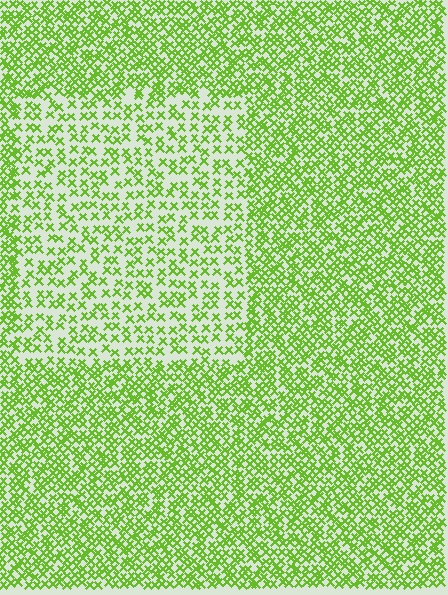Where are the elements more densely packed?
The elements are more densely packed outside the rectangle boundary.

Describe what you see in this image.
The image contains small lime elements arranged at two different densities. A rectangle-shaped region is visible where the elements are less densely packed than the surrounding area.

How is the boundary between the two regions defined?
The boundary is defined by a change in element density (approximately 2.0x ratio). All elements are the same color, size, and shape.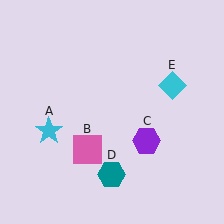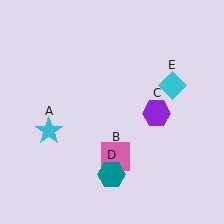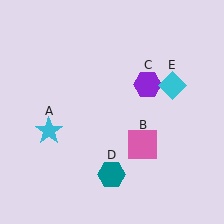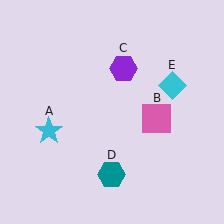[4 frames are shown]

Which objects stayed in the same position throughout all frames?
Cyan star (object A) and teal hexagon (object D) and cyan diamond (object E) remained stationary.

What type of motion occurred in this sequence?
The pink square (object B), purple hexagon (object C) rotated counterclockwise around the center of the scene.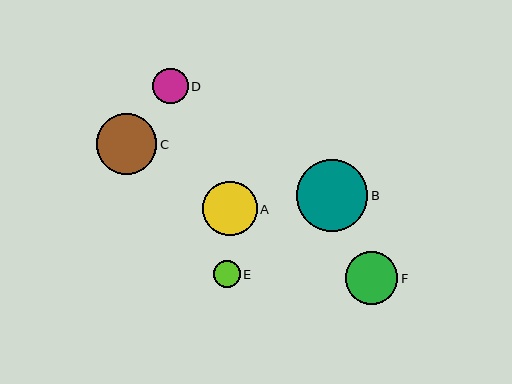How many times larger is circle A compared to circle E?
Circle A is approximately 2.0 times the size of circle E.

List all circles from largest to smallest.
From largest to smallest: B, C, A, F, D, E.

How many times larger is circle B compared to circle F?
Circle B is approximately 1.3 times the size of circle F.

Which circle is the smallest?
Circle E is the smallest with a size of approximately 27 pixels.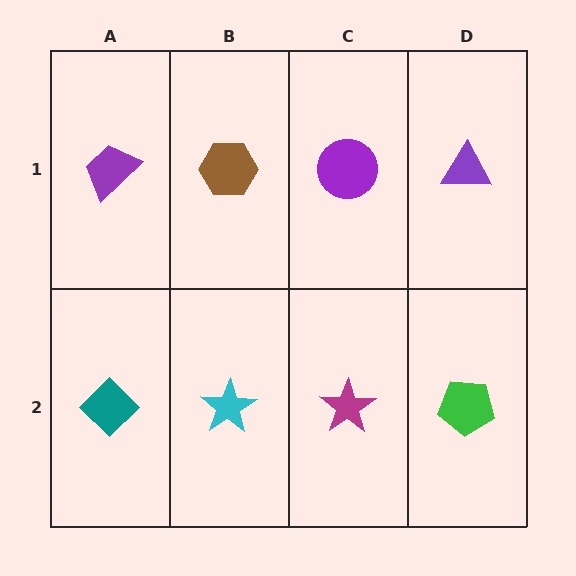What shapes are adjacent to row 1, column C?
A magenta star (row 2, column C), a brown hexagon (row 1, column B), a purple triangle (row 1, column D).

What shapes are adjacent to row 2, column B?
A brown hexagon (row 1, column B), a teal diamond (row 2, column A), a magenta star (row 2, column C).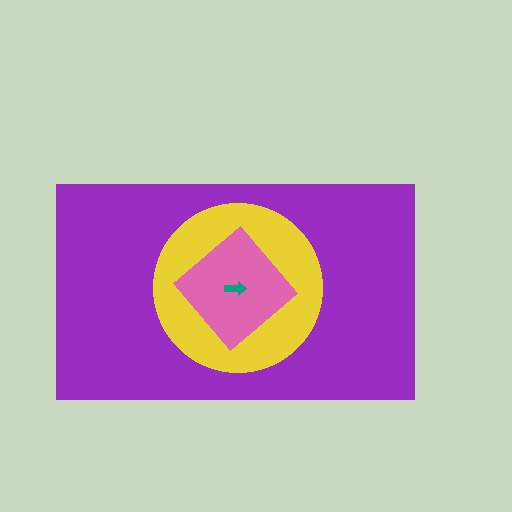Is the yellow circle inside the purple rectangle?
Yes.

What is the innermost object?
The teal arrow.